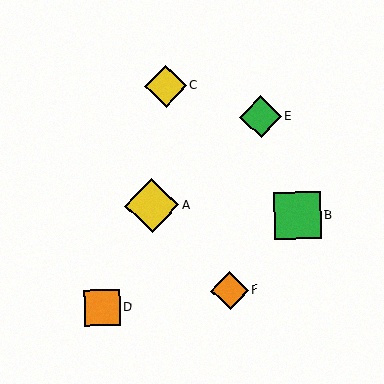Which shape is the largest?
The yellow diamond (labeled A) is the largest.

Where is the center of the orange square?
The center of the orange square is at (102, 308).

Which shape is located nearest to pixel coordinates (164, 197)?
The yellow diamond (labeled A) at (152, 206) is nearest to that location.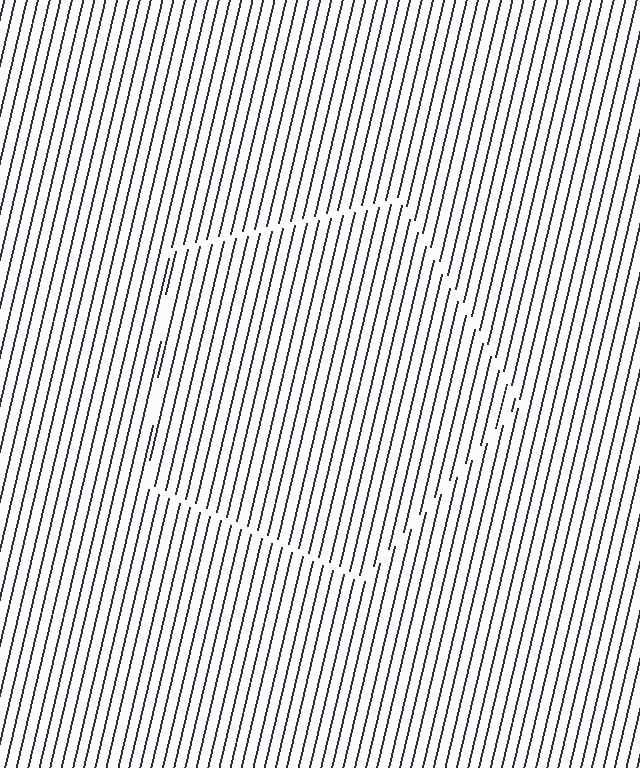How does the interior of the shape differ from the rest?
The interior of the shape contains the same grating, shifted by half a period — the contour is defined by the phase discontinuity where line-ends from the inner and outer gratings abut.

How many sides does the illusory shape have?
5 sides — the line-ends trace a pentagon.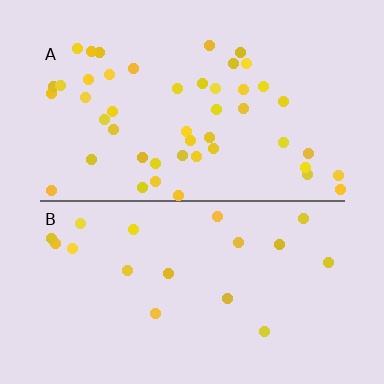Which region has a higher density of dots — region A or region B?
A (the top).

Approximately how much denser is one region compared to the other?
Approximately 2.6× — region A over region B.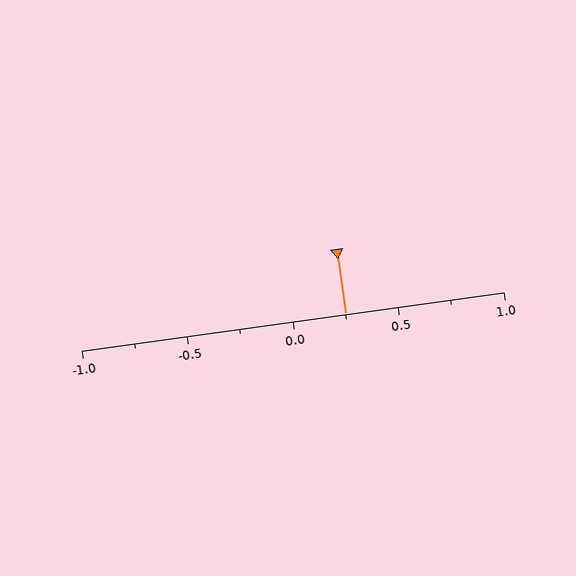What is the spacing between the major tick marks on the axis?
The major ticks are spaced 0.5 apart.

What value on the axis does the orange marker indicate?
The marker indicates approximately 0.25.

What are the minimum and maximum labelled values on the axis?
The axis runs from -1.0 to 1.0.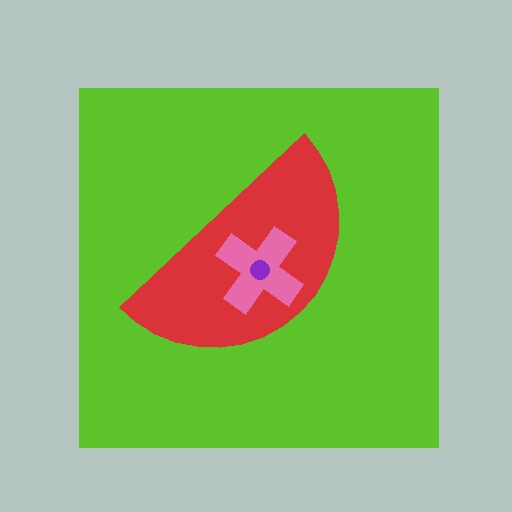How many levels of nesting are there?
4.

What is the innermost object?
The purple circle.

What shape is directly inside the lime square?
The red semicircle.